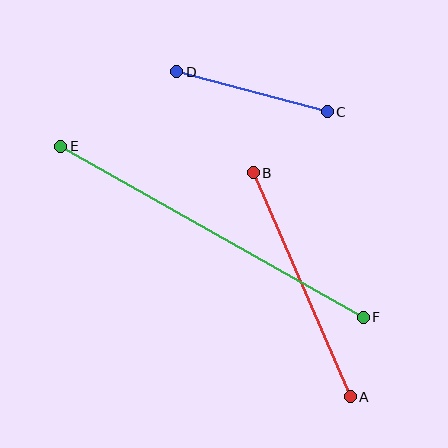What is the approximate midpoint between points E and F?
The midpoint is at approximately (212, 232) pixels.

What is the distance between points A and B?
The distance is approximately 244 pixels.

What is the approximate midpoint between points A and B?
The midpoint is at approximately (302, 285) pixels.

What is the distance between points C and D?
The distance is approximately 156 pixels.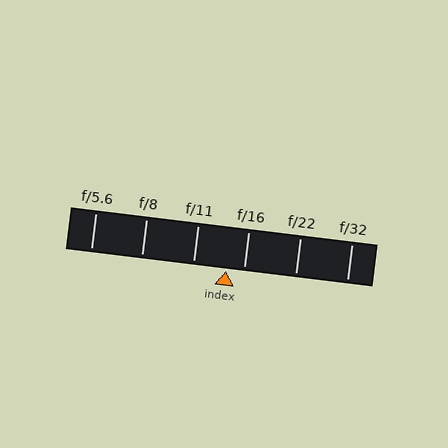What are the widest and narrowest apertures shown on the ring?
The widest aperture shown is f/5.6 and the narrowest is f/32.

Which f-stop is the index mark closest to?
The index mark is closest to f/16.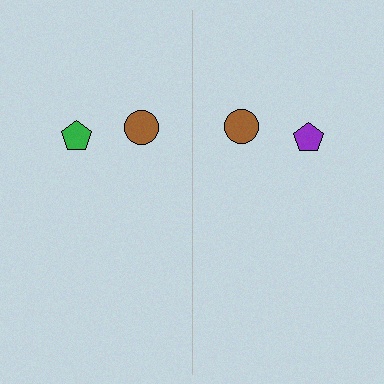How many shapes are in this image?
There are 4 shapes in this image.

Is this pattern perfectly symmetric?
No, the pattern is not perfectly symmetric. The purple pentagon on the right side breaks the symmetry — its mirror counterpart is green.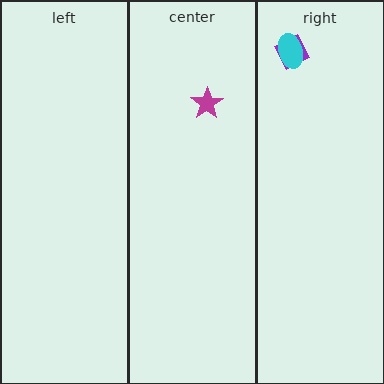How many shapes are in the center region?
1.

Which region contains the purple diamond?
The right region.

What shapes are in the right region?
The purple diamond, the cyan ellipse.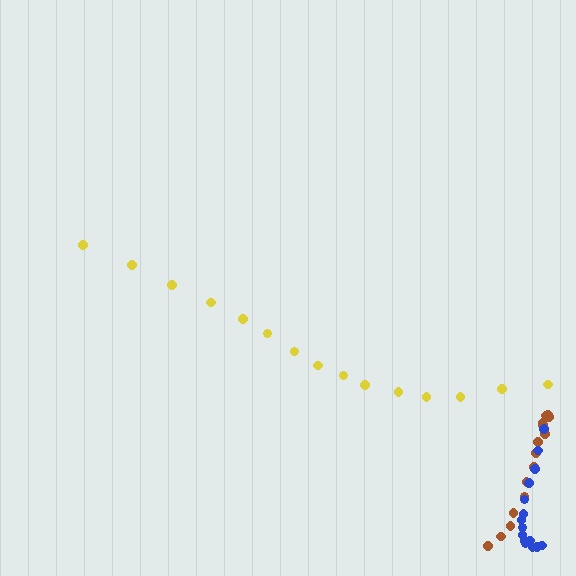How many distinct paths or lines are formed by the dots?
There are 3 distinct paths.